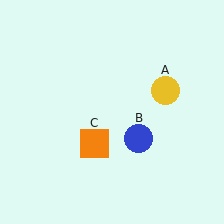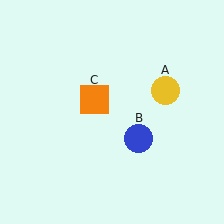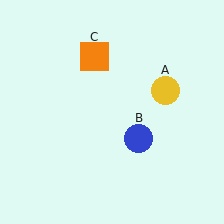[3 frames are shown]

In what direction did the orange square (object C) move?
The orange square (object C) moved up.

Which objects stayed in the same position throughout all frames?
Yellow circle (object A) and blue circle (object B) remained stationary.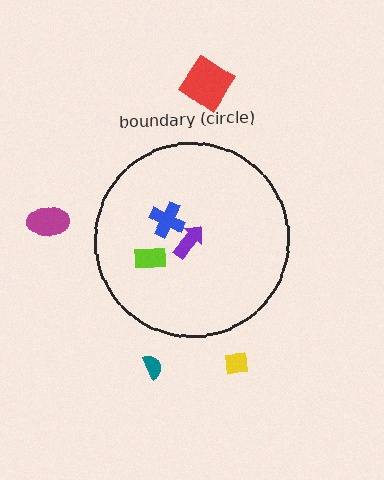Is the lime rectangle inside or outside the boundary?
Inside.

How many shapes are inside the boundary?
3 inside, 4 outside.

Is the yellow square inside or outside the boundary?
Outside.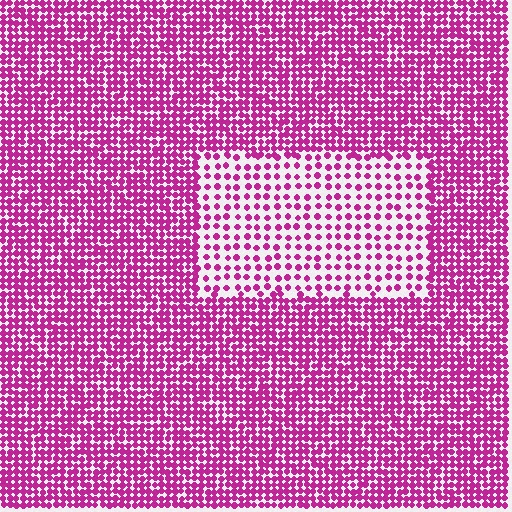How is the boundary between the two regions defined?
The boundary is defined by a change in element density (approximately 2.3x ratio). All elements are the same color, size, and shape.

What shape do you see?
I see a rectangle.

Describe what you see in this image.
The image contains small magenta elements arranged at two different densities. A rectangle-shaped region is visible where the elements are less densely packed than the surrounding area.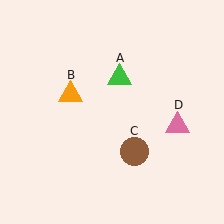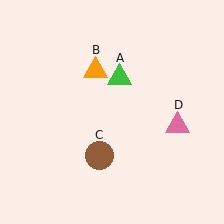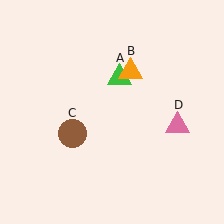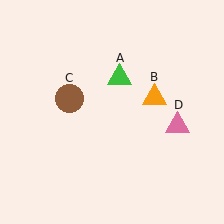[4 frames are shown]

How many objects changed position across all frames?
2 objects changed position: orange triangle (object B), brown circle (object C).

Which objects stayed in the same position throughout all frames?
Green triangle (object A) and pink triangle (object D) remained stationary.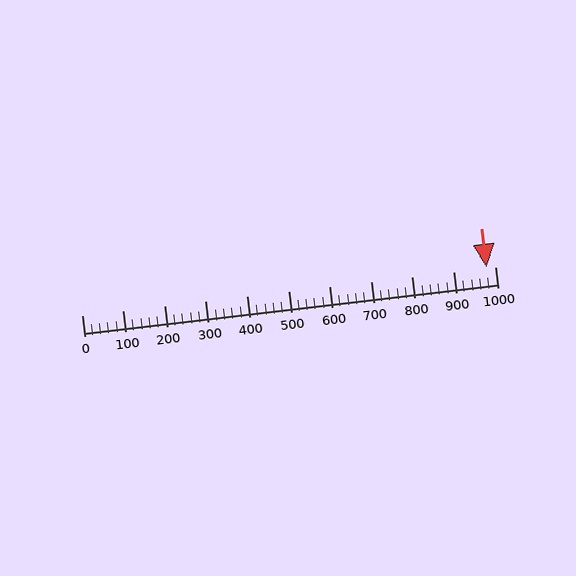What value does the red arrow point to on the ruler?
The red arrow points to approximately 980.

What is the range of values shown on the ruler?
The ruler shows values from 0 to 1000.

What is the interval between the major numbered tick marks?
The major tick marks are spaced 100 units apart.